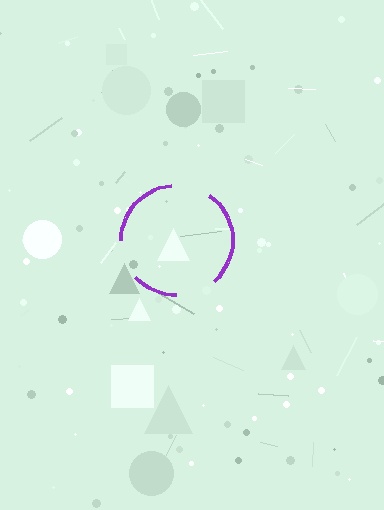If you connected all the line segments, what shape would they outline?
They would outline a circle.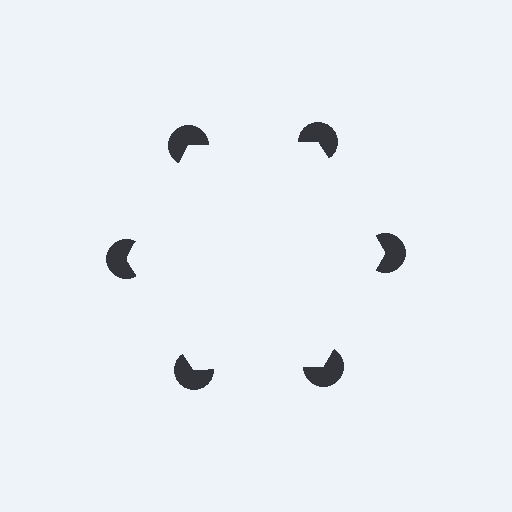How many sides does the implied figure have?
6 sides.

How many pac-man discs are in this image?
There are 6 — one at each vertex of the illusory hexagon.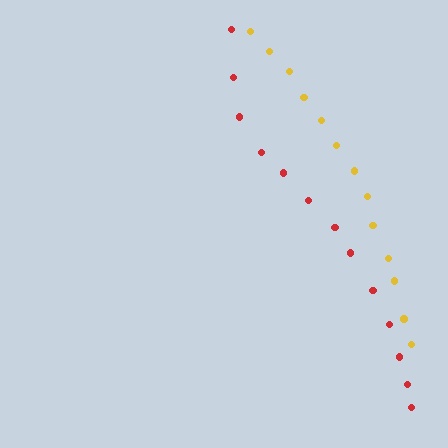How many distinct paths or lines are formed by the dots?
There are 2 distinct paths.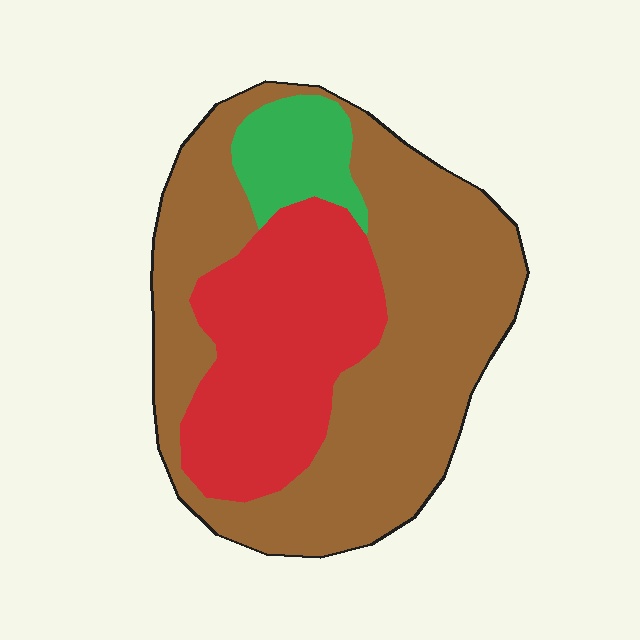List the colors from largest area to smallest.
From largest to smallest: brown, red, green.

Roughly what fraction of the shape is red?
Red covers about 30% of the shape.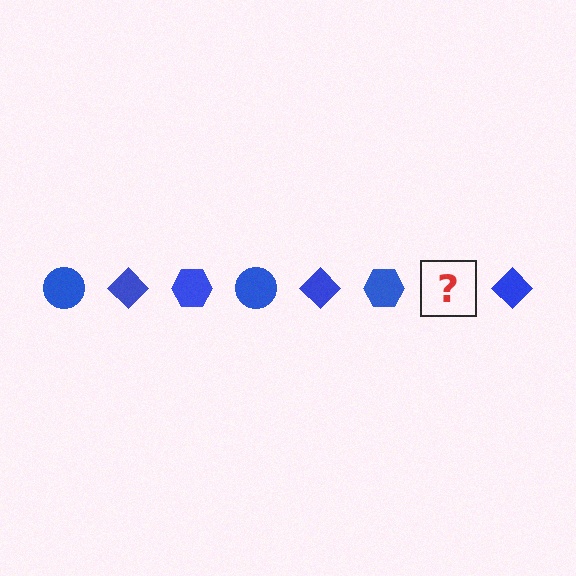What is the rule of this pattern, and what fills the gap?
The rule is that the pattern cycles through circle, diamond, hexagon shapes in blue. The gap should be filled with a blue circle.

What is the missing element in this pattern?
The missing element is a blue circle.